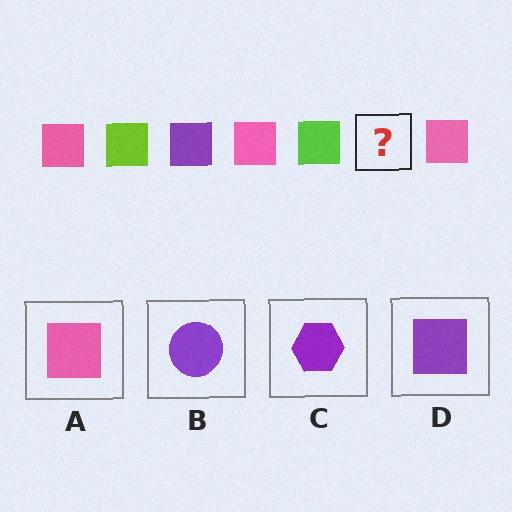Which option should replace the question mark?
Option D.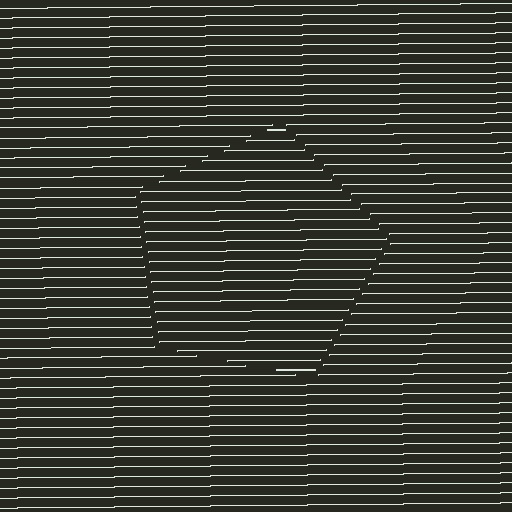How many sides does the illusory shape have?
5 sides — the line-ends trace a pentagon.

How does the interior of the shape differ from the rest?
The interior of the shape contains the same grating, shifted by half a period — the contour is defined by the phase discontinuity where line-ends from the inner and outer gratings abut.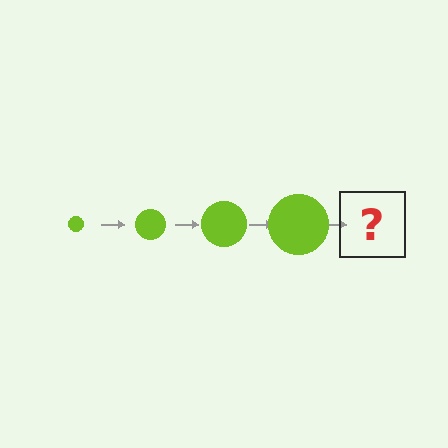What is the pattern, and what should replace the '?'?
The pattern is that the circle gets progressively larger each step. The '?' should be a lime circle, larger than the previous one.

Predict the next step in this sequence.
The next step is a lime circle, larger than the previous one.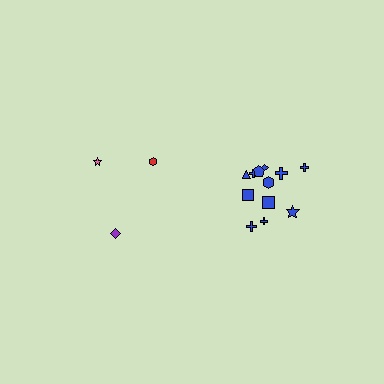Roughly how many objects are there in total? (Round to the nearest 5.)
Roughly 15 objects in total.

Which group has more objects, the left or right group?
The right group.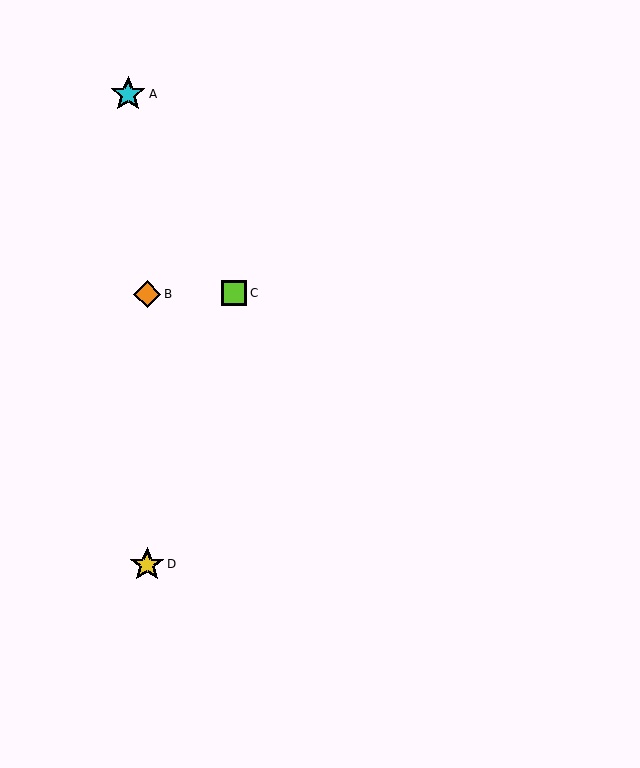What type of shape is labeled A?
Shape A is a cyan star.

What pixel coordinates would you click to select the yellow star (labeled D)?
Click at (147, 564) to select the yellow star D.